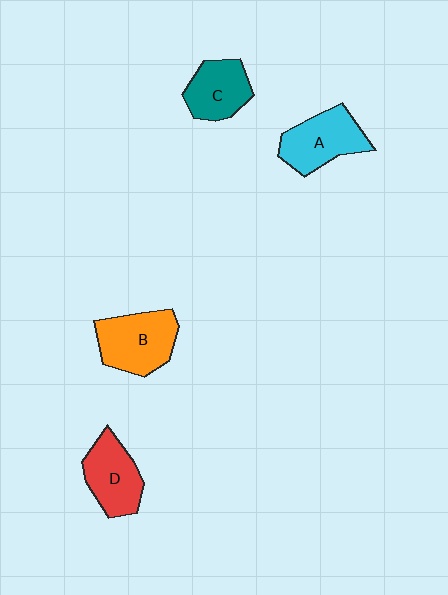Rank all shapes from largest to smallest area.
From largest to smallest: B (orange), A (cyan), D (red), C (teal).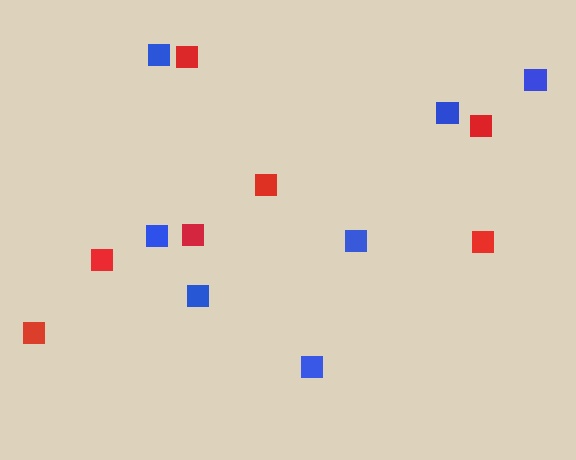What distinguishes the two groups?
There are 2 groups: one group of blue squares (7) and one group of red squares (7).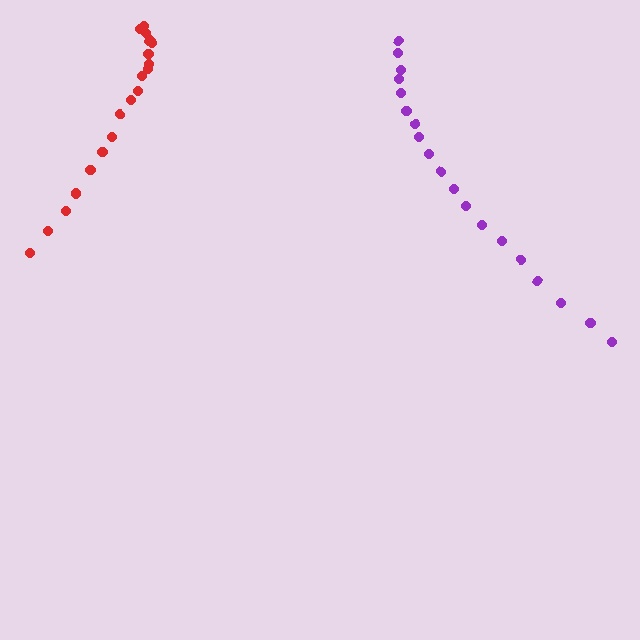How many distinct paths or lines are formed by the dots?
There are 2 distinct paths.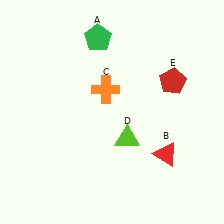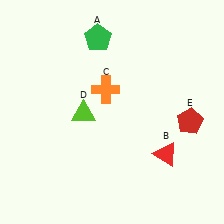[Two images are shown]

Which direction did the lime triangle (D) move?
The lime triangle (D) moved left.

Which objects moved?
The objects that moved are: the lime triangle (D), the red pentagon (E).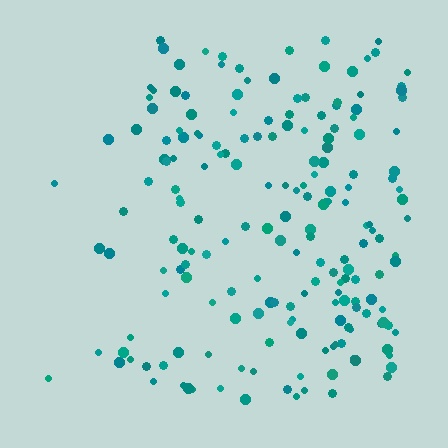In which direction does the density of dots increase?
From left to right, with the right side densest.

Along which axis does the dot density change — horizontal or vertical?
Horizontal.